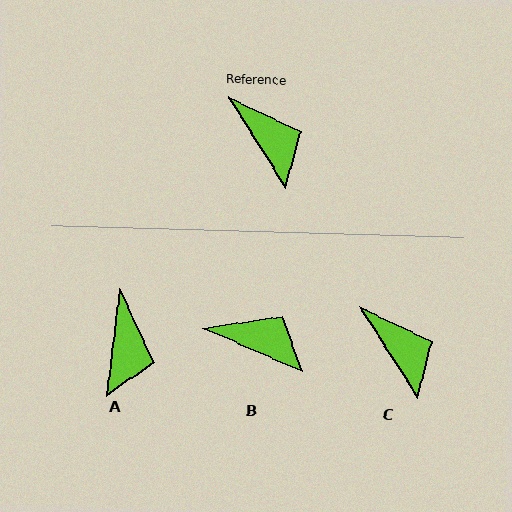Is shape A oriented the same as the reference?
No, it is off by about 40 degrees.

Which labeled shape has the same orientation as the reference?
C.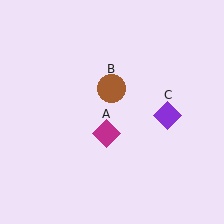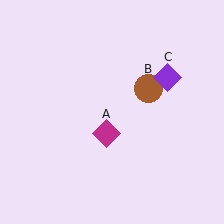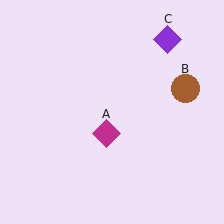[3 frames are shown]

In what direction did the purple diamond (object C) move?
The purple diamond (object C) moved up.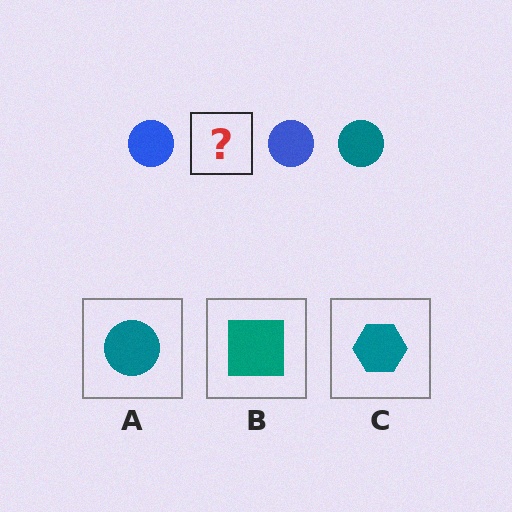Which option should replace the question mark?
Option A.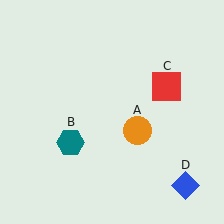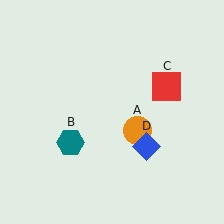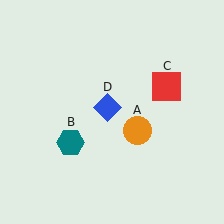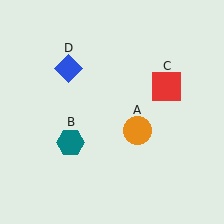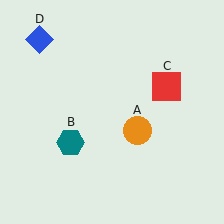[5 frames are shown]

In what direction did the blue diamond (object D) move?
The blue diamond (object D) moved up and to the left.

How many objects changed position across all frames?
1 object changed position: blue diamond (object D).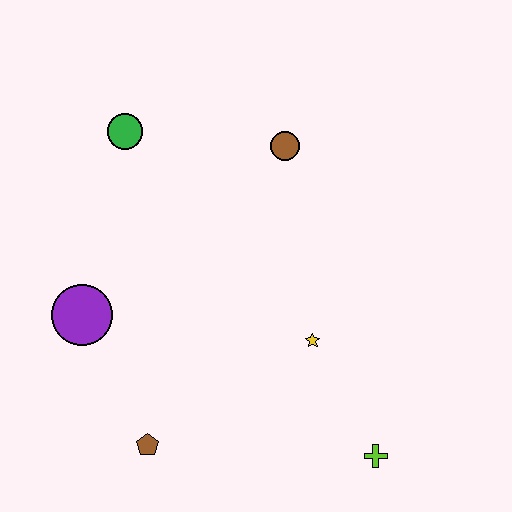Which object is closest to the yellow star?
The lime cross is closest to the yellow star.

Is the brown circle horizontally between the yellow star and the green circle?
Yes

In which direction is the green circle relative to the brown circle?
The green circle is to the left of the brown circle.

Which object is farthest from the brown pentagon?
The brown circle is farthest from the brown pentagon.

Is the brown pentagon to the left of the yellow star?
Yes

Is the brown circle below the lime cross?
No